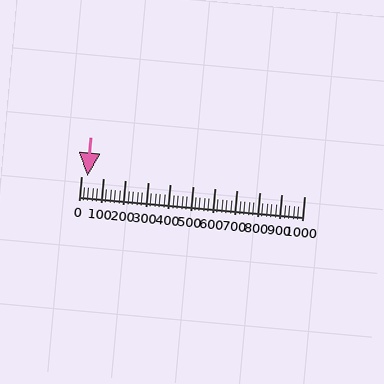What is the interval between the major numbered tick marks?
The major tick marks are spaced 100 units apart.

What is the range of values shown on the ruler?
The ruler shows values from 0 to 1000.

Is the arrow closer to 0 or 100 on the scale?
The arrow is closer to 0.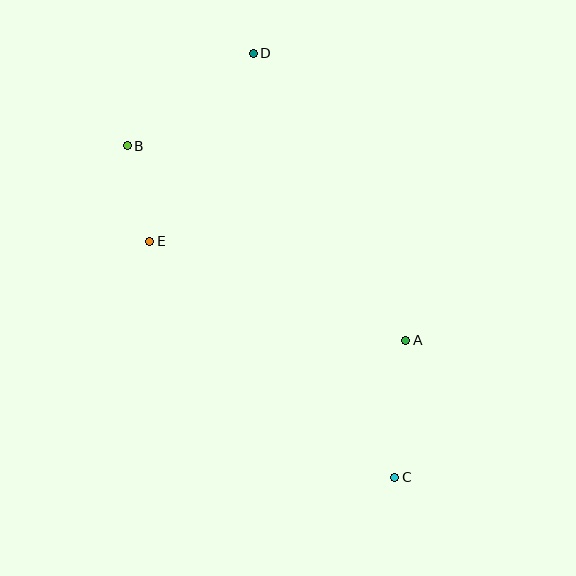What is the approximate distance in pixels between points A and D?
The distance between A and D is approximately 325 pixels.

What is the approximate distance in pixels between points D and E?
The distance between D and E is approximately 215 pixels.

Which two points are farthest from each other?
Points C and D are farthest from each other.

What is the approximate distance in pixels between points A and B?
The distance between A and B is approximately 340 pixels.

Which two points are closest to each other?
Points B and E are closest to each other.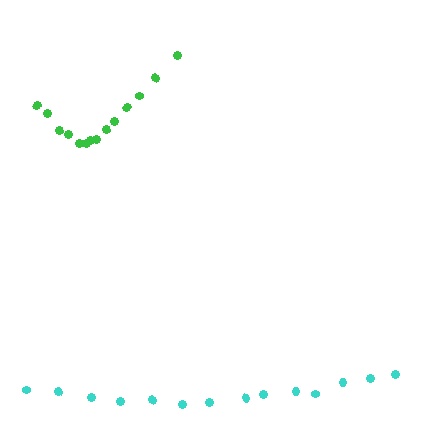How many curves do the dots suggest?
There are 2 distinct paths.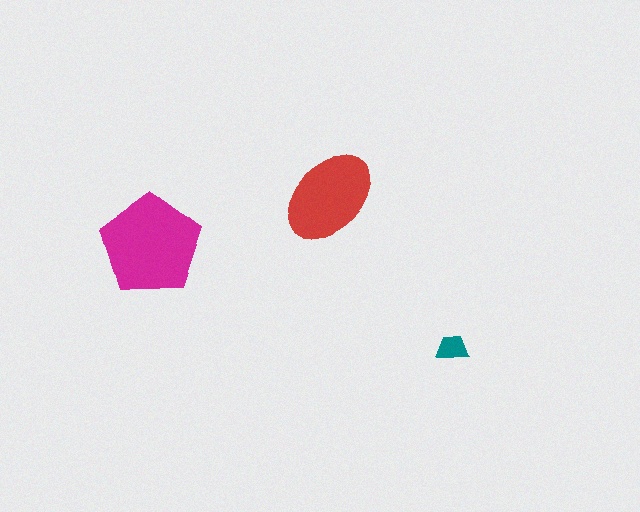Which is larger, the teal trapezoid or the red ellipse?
The red ellipse.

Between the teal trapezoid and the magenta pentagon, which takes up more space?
The magenta pentagon.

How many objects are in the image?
There are 3 objects in the image.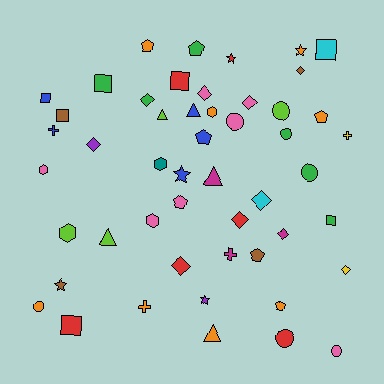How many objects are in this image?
There are 50 objects.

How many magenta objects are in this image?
There are 3 magenta objects.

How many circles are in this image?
There are 7 circles.